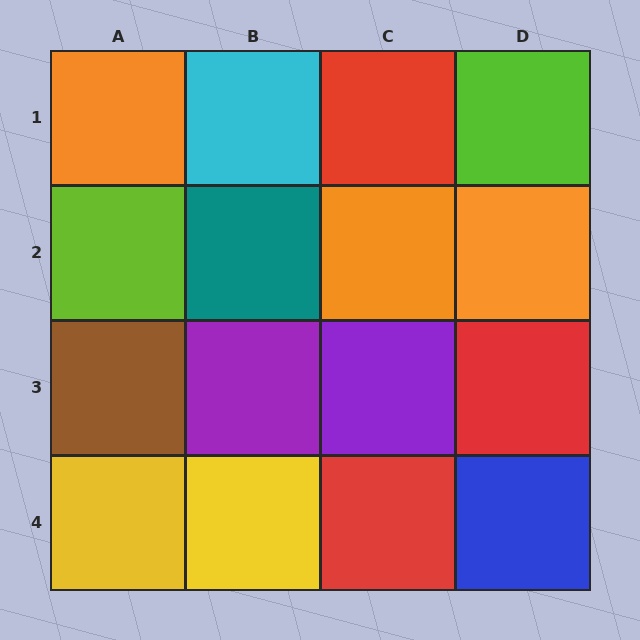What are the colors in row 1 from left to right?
Orange, cyan, red, lime.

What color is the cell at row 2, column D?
Orange.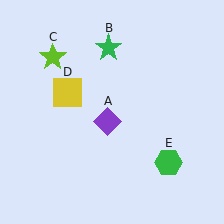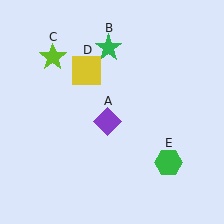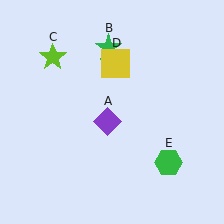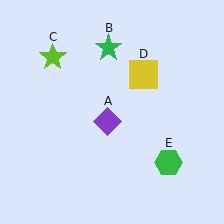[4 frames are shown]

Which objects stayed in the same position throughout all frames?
Purple diamond (object A) and green star (object B) and lime star (object C) and green hexagon (object E) remained stationary.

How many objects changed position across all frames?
1 object changed position: yellow square (object D).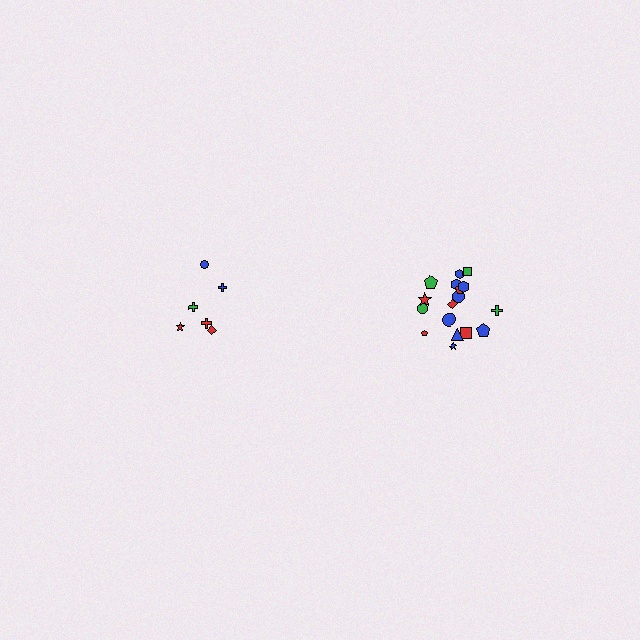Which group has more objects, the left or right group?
The right group.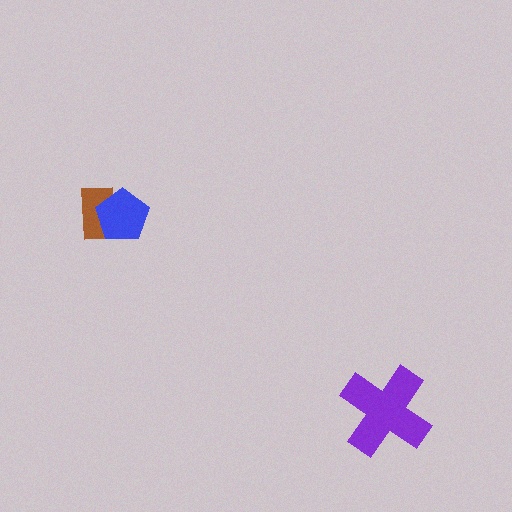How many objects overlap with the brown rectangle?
1 object overlaps with the brown rectangle.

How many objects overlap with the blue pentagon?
1 object overlaps with the blue pentagon.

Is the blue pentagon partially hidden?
No, no other shape covers it.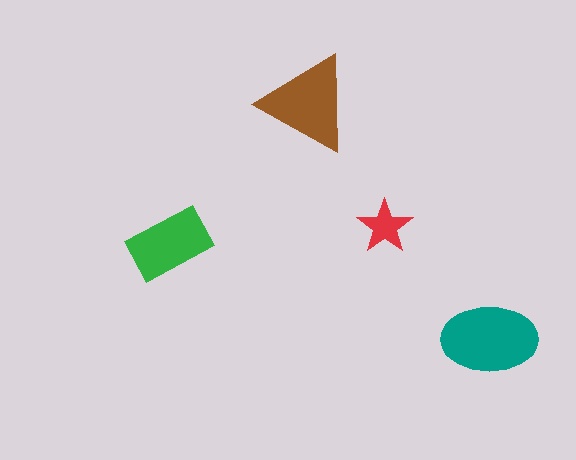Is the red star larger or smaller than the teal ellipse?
Smaller.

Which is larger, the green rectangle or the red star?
The green rectangle.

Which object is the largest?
The teal ellipse.